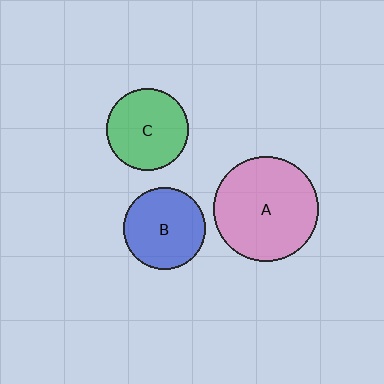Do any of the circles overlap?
No, none of the circles overlap.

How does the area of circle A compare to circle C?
Approximately 1.6 times.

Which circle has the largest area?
Circle A (pink).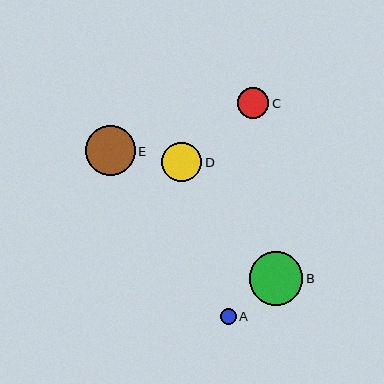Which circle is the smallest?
Circle A is the smallest with a size of approximately 16 pixels.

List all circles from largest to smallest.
From largest to smallest: B, E, D, C, A.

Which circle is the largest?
Circle B is the largest with a size of approximately 53 pixels.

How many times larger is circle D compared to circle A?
Circle D is approximately 2.5 times the size of circle A.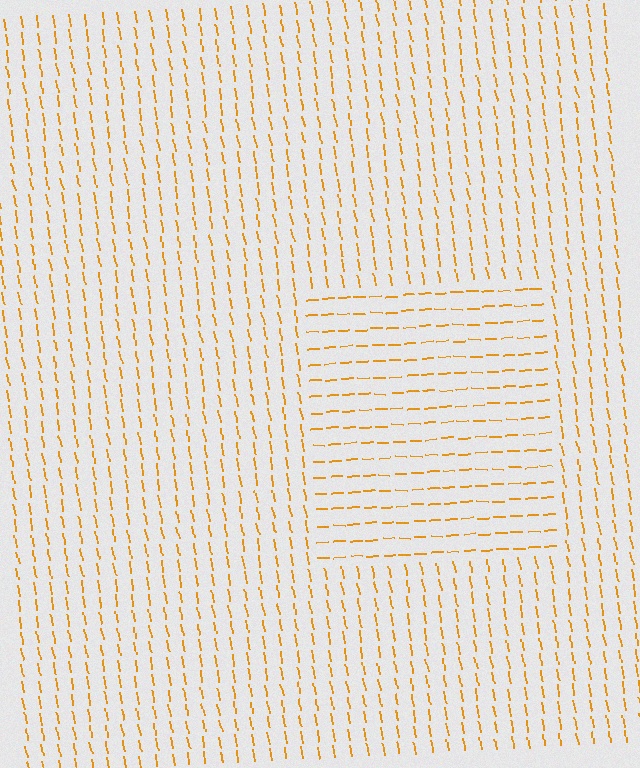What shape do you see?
I see a rectangle.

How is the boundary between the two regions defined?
The boundary is defined purely by a change in line orientation (approximately 81 degrees difference). All lines are the same color and thickness.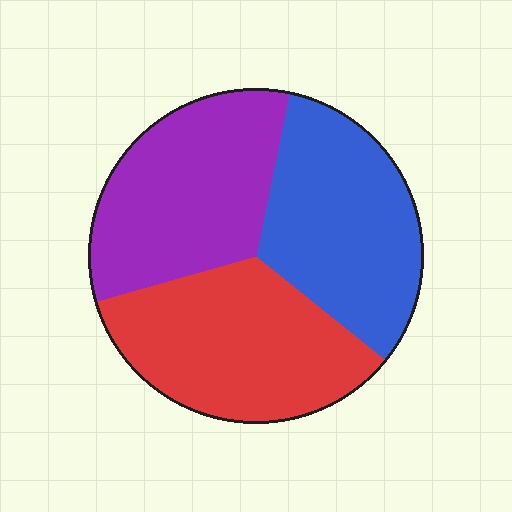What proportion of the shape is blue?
Blue takes up about one third (1/3) of the shape.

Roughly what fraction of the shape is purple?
Purple covers about 35% of the shape.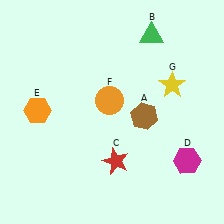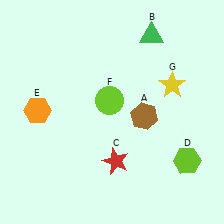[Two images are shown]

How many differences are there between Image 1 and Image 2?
There are 2 differences between the two images.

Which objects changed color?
D changed from magenta to lime. F changed from orange to lime.